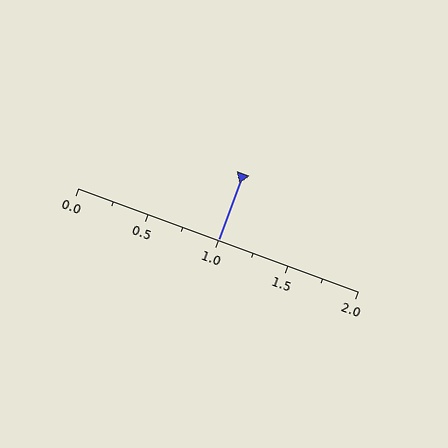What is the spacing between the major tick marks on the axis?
The major ticks are spaced 0.5 apart.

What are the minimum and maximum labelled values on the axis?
The axis runs from 0.0 to 2.0.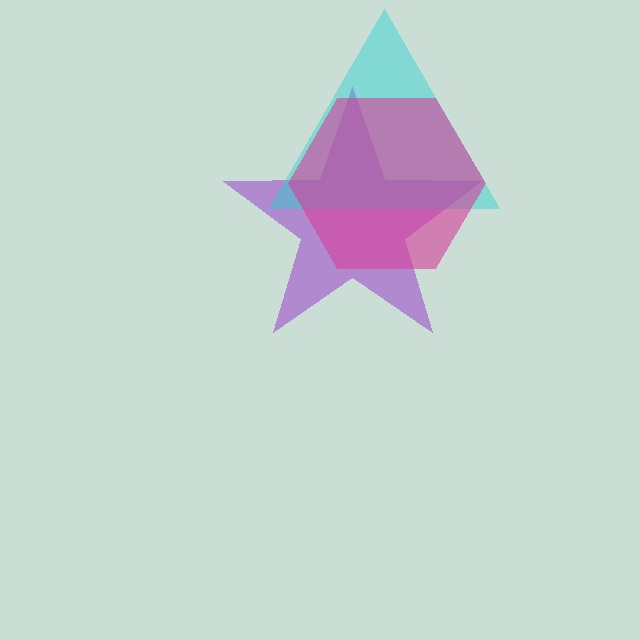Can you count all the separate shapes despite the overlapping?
Yes, there are 3 separate shapes.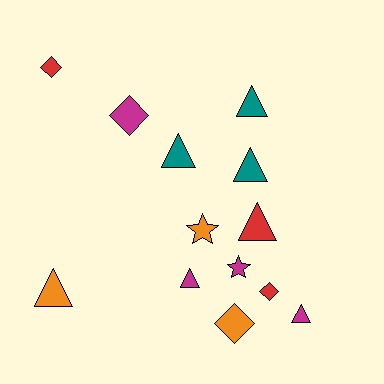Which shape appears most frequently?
Triangle, with 7 objects.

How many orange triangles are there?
There is 1 orange triangle.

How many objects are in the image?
There are 13 objects.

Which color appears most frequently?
Magenta, with 4 objects.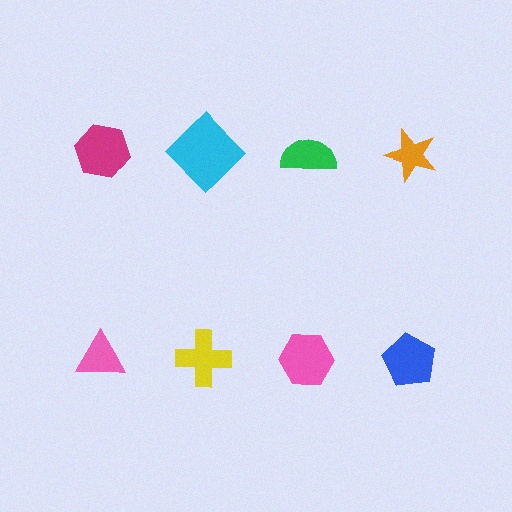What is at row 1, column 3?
A green semicircle.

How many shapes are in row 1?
4 shapes.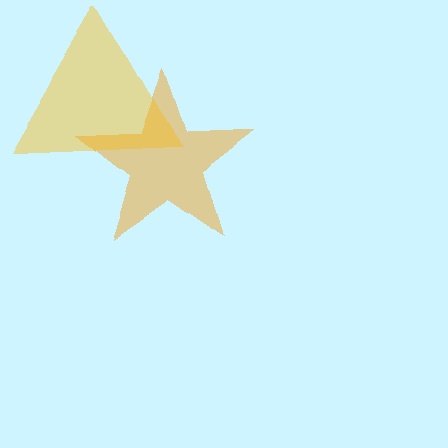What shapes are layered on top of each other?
The layered shapes are: an orange star, a yellow triangle.